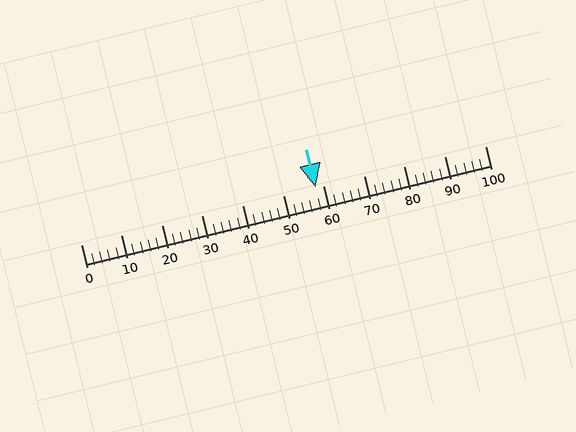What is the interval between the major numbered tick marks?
The major tick marks are spaced 10 units apart.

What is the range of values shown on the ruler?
The ruler shows values from 0 to 100.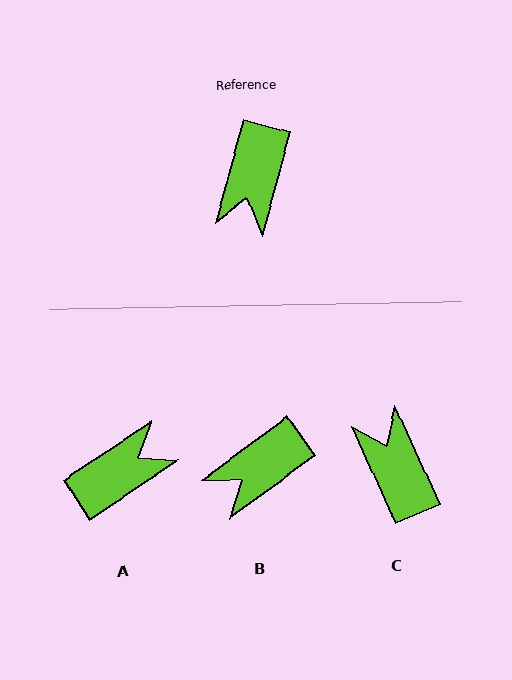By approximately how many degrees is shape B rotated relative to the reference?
Approximately 38 degrees clockwise.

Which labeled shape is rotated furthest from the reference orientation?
C, about 140 degrees away.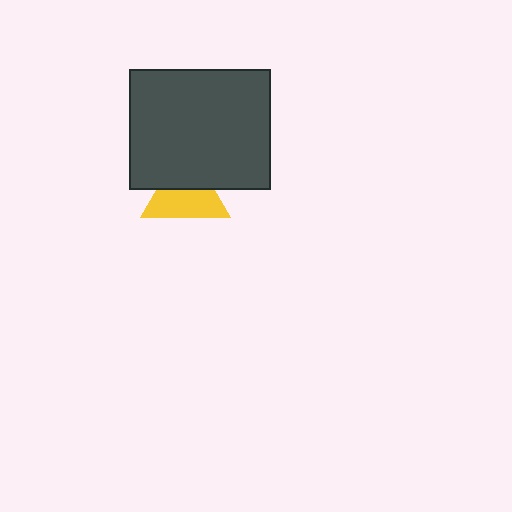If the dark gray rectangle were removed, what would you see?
You would see the complete yellow triangle.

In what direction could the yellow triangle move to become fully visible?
The yellow triangle could move down. That would shift it out from behind the dark gray rectangle entirely.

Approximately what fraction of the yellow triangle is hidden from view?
Roughly 41% of the yellow triangle is hidden behind the dark gray rectangle.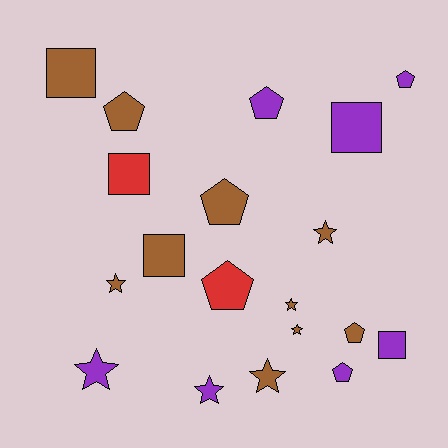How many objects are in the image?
There are 19 objects.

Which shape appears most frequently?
Pentagon, with 7 objects.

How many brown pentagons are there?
There are 3 brown pentagons.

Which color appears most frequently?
Brown, with 10 objects.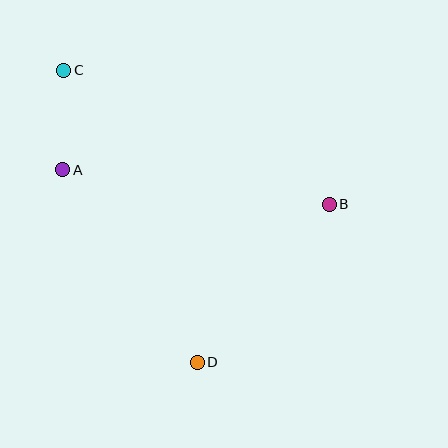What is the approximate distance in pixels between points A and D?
The distance between A and D is approximately 235 pixels.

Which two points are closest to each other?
Points A and C are closest to each other.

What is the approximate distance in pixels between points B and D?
The distance between B and D is approximately 205 pixels.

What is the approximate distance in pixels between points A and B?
The distance between A and B is approximately 269 pixels.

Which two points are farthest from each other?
Points C and D are farthest from each other.